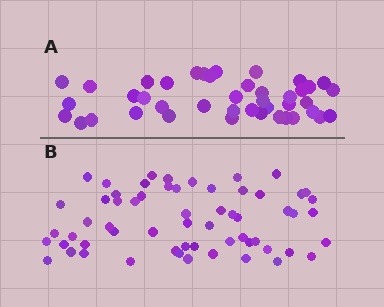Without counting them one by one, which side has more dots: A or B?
Region B (the bottom region) has more dots.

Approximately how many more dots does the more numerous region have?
Region B has approximately 20 more dots than region A.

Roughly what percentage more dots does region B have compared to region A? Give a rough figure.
About 45% more.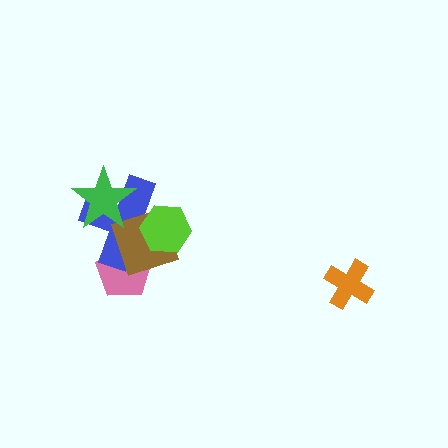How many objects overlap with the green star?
2 objects overlap with the green star.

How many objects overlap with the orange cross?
0 objects overlap with the orange cross.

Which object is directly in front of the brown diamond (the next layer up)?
The green star is directly in front of the brown diamond.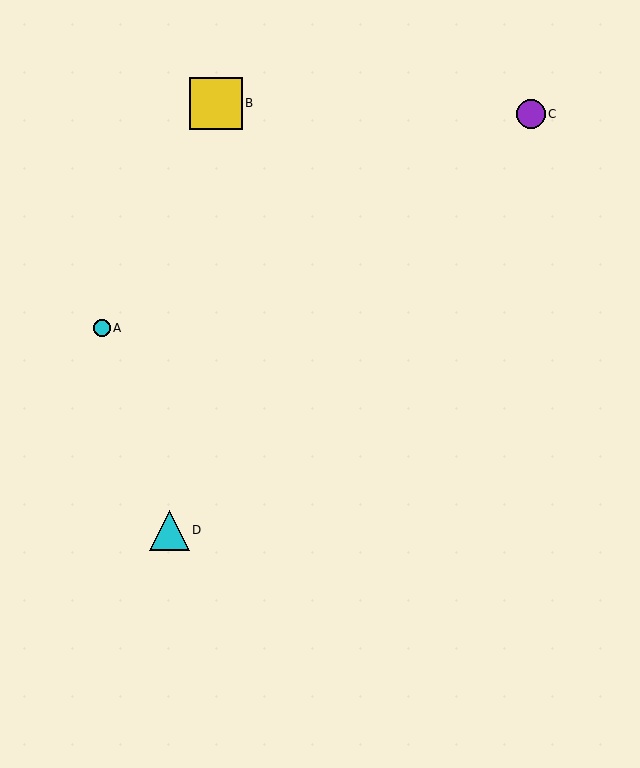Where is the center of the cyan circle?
The center of the cyan circle is at (102, 328).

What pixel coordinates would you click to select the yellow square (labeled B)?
Click at (216, 103) to select the yellow square B.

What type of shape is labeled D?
Shape D is a cyan triangle.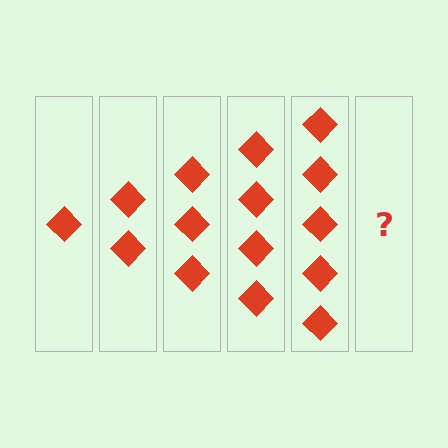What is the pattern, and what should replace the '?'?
The pattern is that each step adds one more diamond. The '?' should be 6 diamonds.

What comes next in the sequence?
The next element should be 6 diamonds.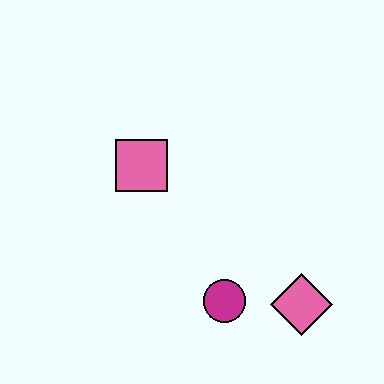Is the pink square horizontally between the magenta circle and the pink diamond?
No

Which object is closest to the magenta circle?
The pink diamond is closest to the magenta circle.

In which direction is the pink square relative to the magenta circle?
The pink square is above the magenta circle.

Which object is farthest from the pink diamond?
The pink square is farthest from the pink diamond.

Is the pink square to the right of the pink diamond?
No